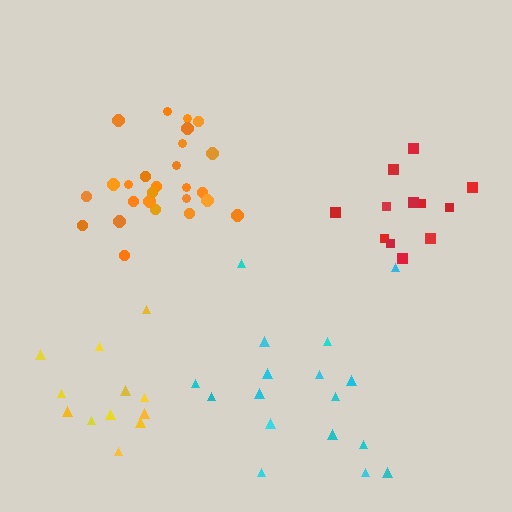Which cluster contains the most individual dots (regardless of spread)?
Orange (26).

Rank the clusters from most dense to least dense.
orange, red, yellow, cyan.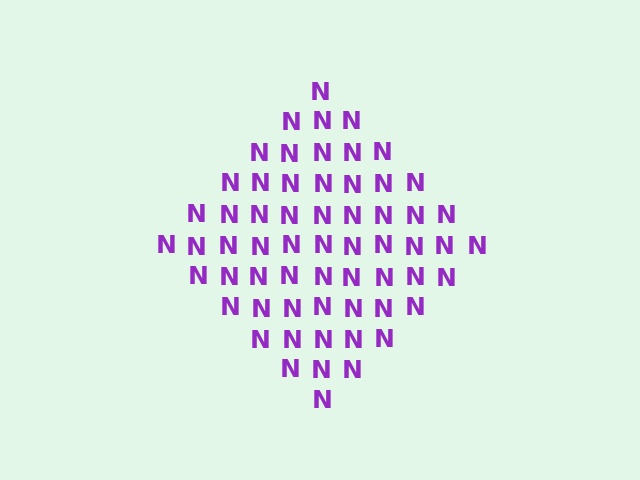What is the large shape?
The large shape is a diamond.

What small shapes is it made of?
It is made of small letter N's.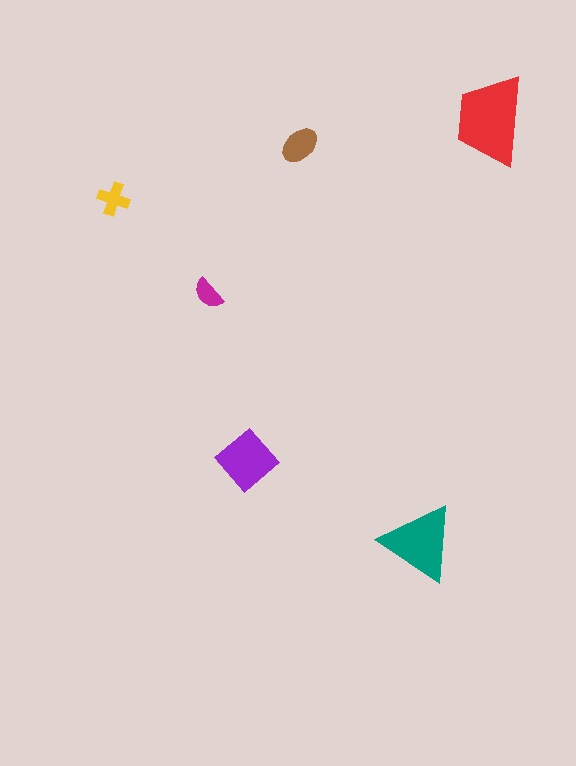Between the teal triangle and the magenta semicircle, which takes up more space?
The teal triangle.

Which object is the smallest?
The magenta semicircle.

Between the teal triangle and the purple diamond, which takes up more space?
The teal triangle.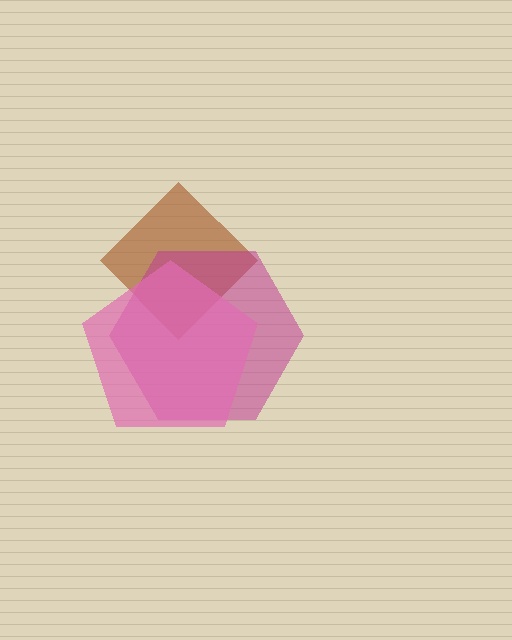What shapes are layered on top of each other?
The layered shapes are: a brown diamond, a magenta hexagon, a pink pentagon.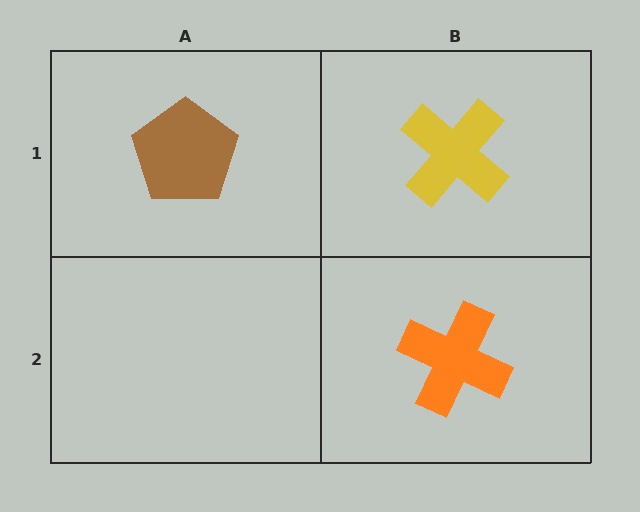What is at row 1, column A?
A brown pentagon.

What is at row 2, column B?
An orange cross.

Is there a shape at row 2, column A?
No, that cell is empty.